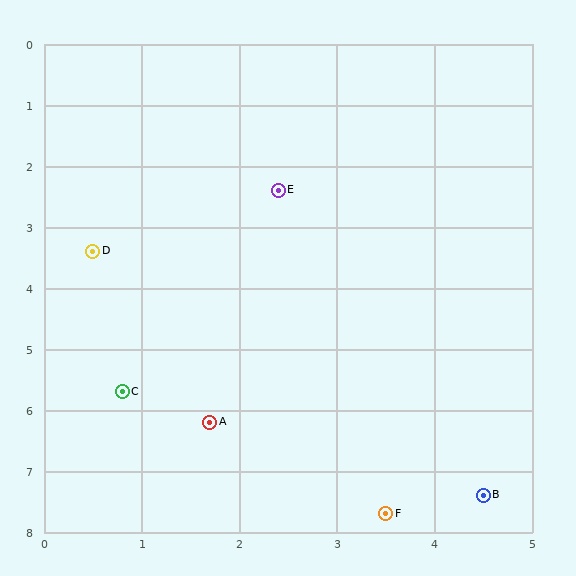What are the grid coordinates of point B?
Point B is at approximately (4.5, 7.4).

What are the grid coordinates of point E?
Point E is at approximately (2.4, 2.4).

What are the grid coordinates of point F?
Point F is at approximately (3.5, 7.7).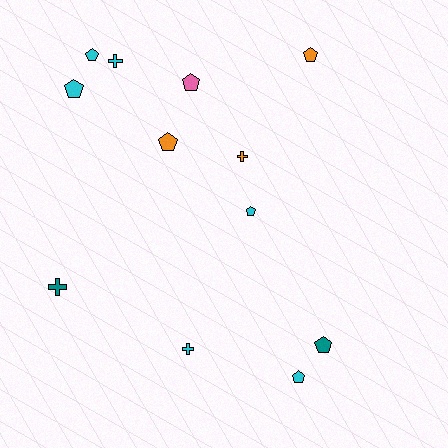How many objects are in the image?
There are 12 objects.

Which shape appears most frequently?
Pentagon, with 8 objects.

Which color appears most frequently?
Cyan, with 6 objects.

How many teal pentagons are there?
There is 1 teal pentagon.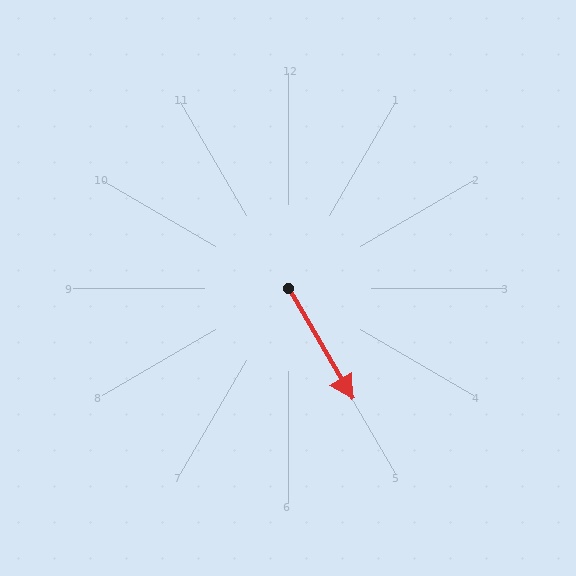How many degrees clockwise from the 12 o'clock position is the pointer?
Approximately 150 degrees.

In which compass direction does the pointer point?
Southeast.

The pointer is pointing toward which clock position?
Roughly 5 o'clock.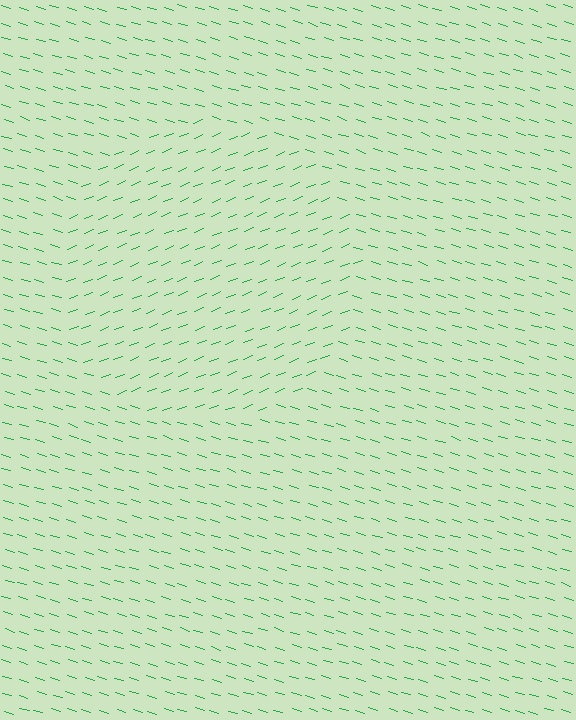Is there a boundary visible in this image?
Yes, there is a texture boundary formed by a change in line orientation.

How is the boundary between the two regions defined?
The boundary is defined purely by a change in line orientation (approximately 38 degrees difference). All lines are the same color and thickness.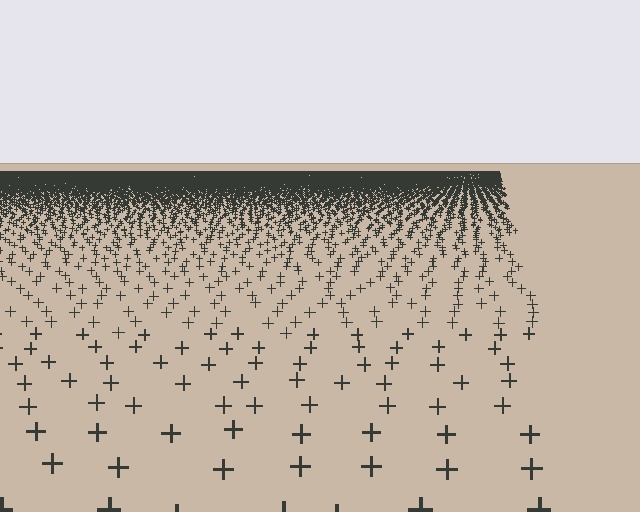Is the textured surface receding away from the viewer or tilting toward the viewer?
The surface is receding away from the viewer. Texture elements get smaller and denser toward the top.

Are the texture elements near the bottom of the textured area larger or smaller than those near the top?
Larger. Near the bottom, elements are closer to the viewer and appear at a bigger on-screen size.